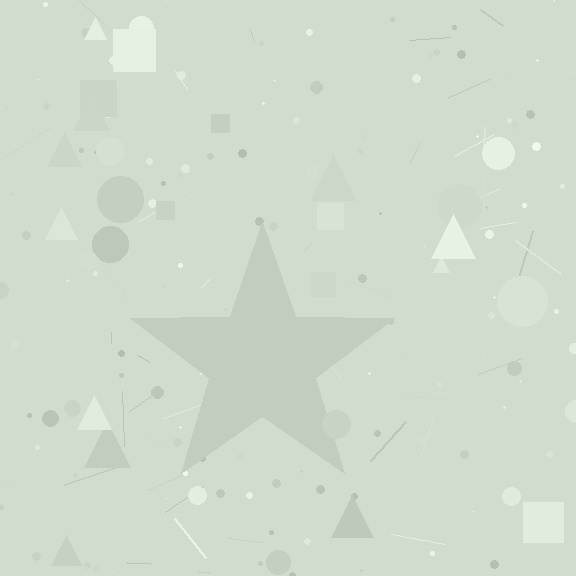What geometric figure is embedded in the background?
A star is embedded in the background.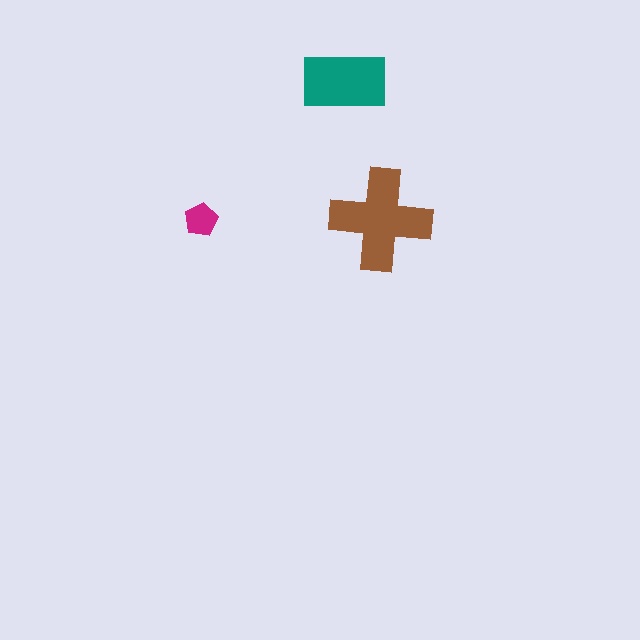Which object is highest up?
The teal rectangle is topmost.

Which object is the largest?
The brown cross.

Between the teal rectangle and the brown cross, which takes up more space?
The brown cross.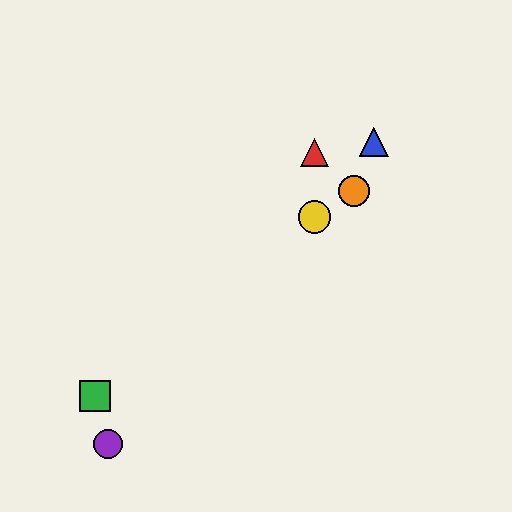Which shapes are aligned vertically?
The red triangle, the yellow circle are aligned vertically.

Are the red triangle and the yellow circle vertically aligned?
Yes, both are at x≈315.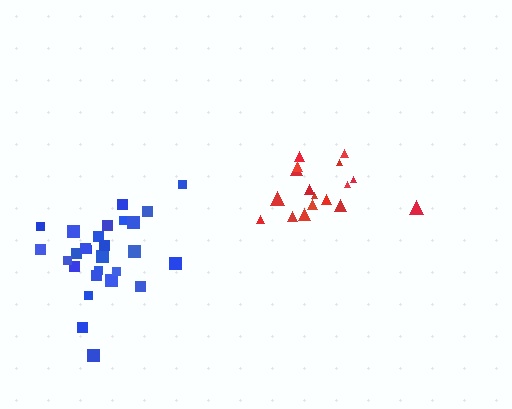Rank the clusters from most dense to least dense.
red, blue.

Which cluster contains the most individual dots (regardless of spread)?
Blue (27).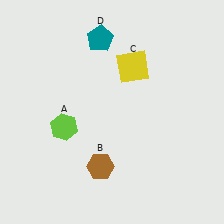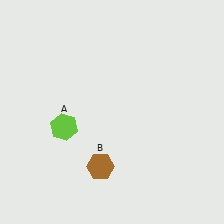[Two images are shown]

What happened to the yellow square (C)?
The yellow square (C) was removed in Image 2. It was in the top-right area of Image 1.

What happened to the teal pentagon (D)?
The teal pentagon (D) was removed in Image 2. It was in the top-left area of Image 1.